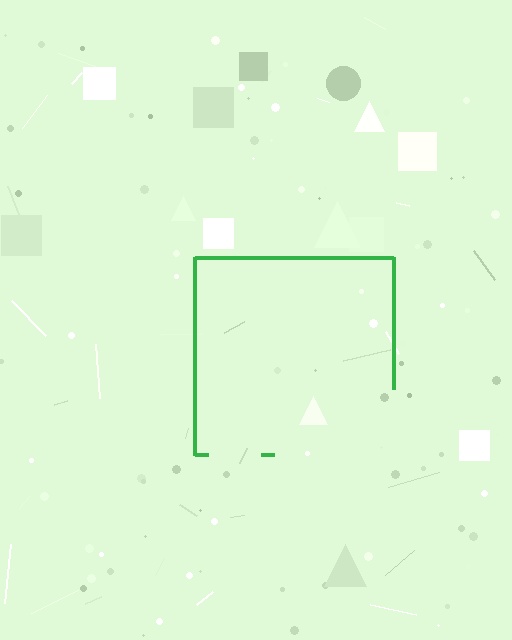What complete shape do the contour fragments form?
The contour fragments form a square.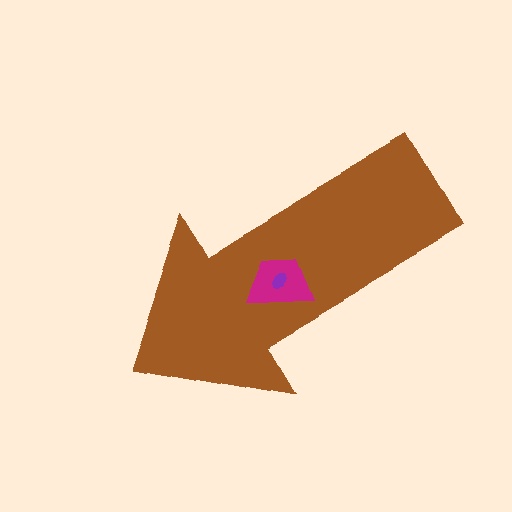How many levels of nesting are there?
3.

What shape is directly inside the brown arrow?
The magenta trapezoid.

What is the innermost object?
The purple ellipse.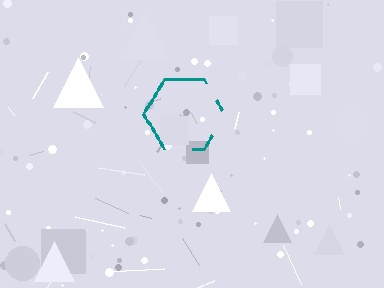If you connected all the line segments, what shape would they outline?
They would outline a hexagon.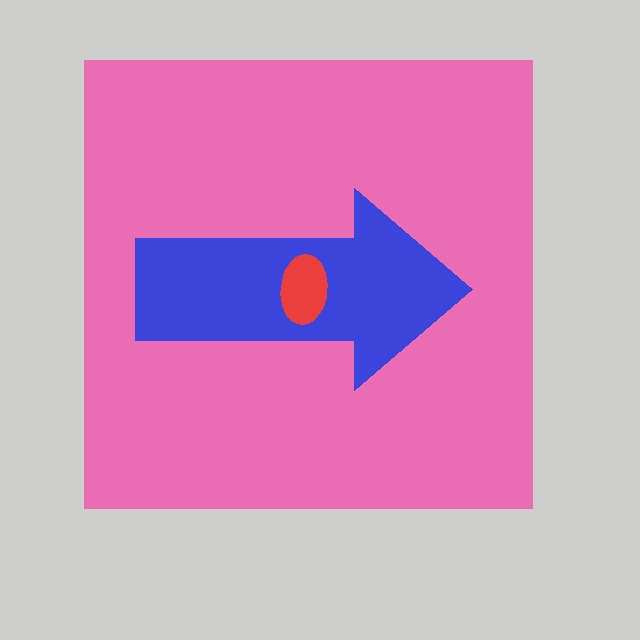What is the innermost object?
The red ellipse.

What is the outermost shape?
The pink square.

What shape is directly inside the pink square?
The blue arrow.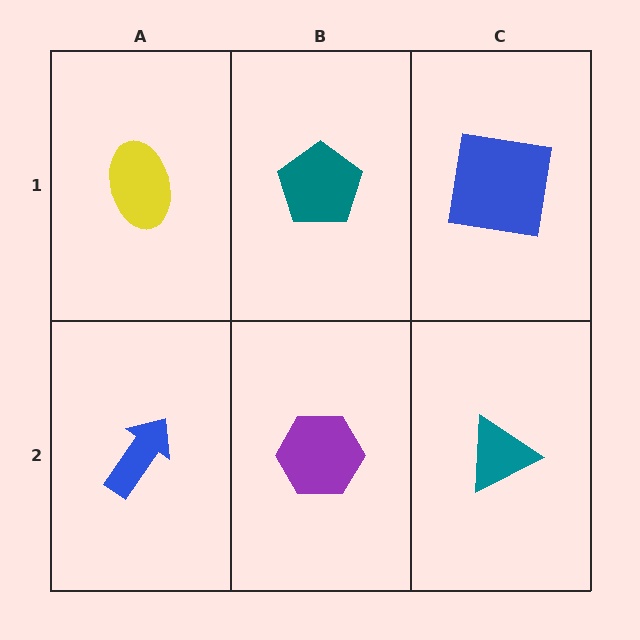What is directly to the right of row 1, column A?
A teal pentagon.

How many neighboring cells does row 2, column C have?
2.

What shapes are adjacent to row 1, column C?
A teal triangle (row 2, column C), a teal pentagon (row 1, column B).